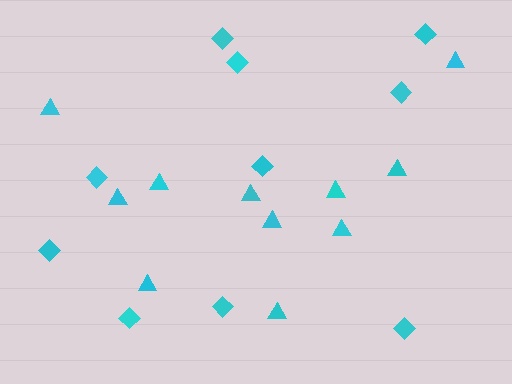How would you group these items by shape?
There are 2 groups: one group of triangles (11) and one group of diamonds (10).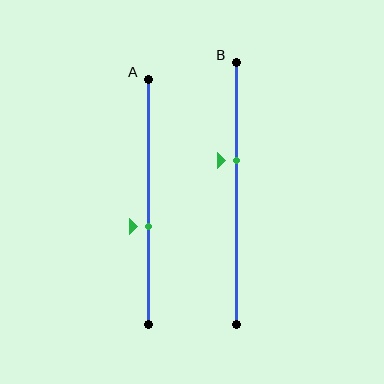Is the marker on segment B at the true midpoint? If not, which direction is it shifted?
No, the marker on segment B is shifted upward by about 13% of the segment length.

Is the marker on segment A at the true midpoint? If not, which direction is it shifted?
No, the marker on segment A is shifted downward by about 10% of the segment length.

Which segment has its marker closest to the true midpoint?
Segment A has its marker closest to the true midpoint.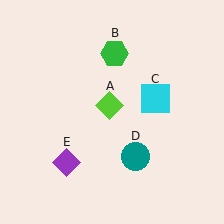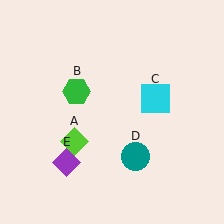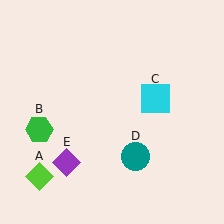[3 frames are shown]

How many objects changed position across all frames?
2 objects changed position: lime diamond (object A), green hexagon (object B).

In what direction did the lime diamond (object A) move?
The lime diamond (object A) moved down and to the left.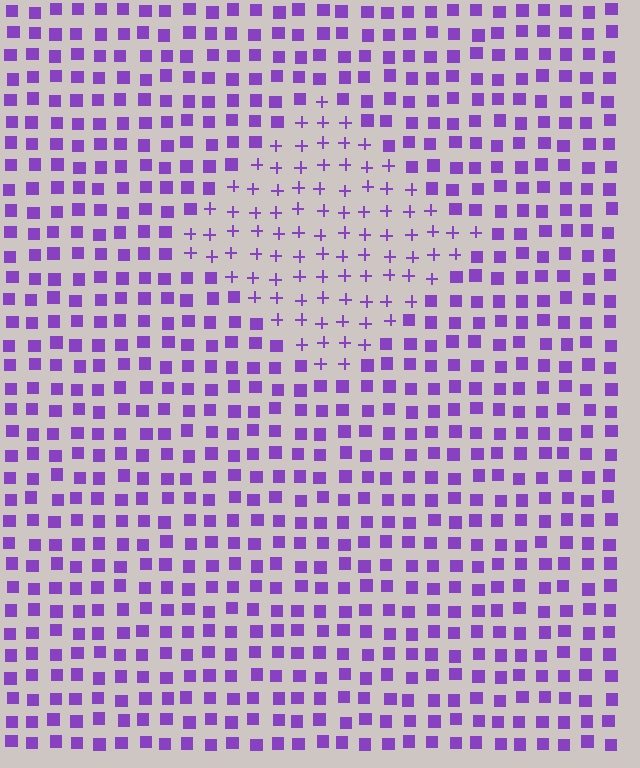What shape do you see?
I see a diamond.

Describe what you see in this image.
The image is filled with small purple elements arranged in a uniform grid. A diamond-shaped region contains plus signs, while the surrounding area contains squares. The boundary is defined purely by the change in element shape.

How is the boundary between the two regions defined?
The boundary is defined by a change in element shape: plus signs inside vs. squares outside. All elements share the same color and spacing.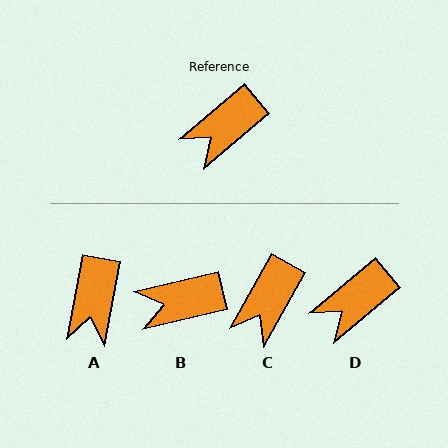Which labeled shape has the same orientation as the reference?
D.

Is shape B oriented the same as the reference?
No, it is off by about 26 degrees.